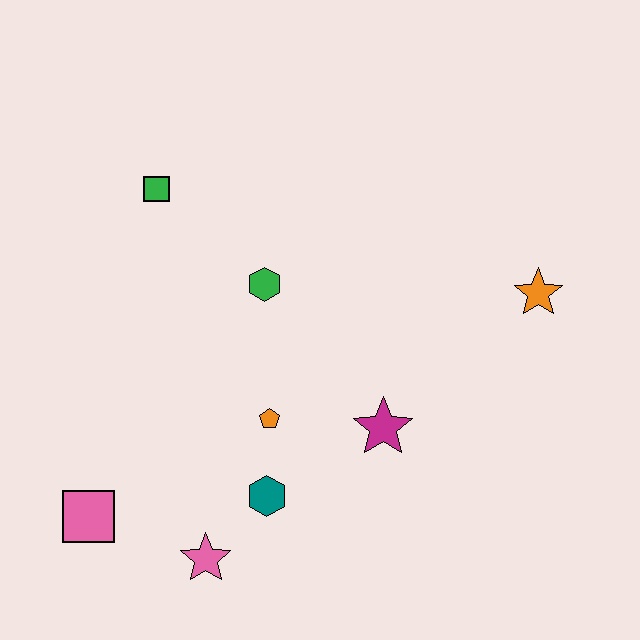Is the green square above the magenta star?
Yes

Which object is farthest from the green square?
The orange star is farthest from the green square.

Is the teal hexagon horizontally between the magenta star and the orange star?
No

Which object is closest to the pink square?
The pink star is closest to the pink square.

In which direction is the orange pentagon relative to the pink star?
The orange pentagon is above the pink star.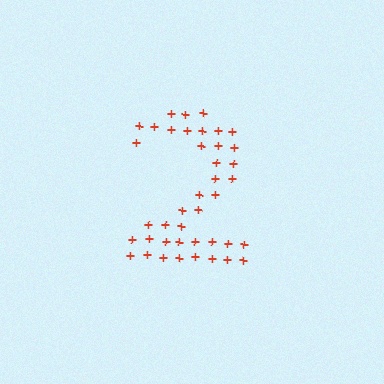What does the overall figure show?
The overall figure shows the digit 2.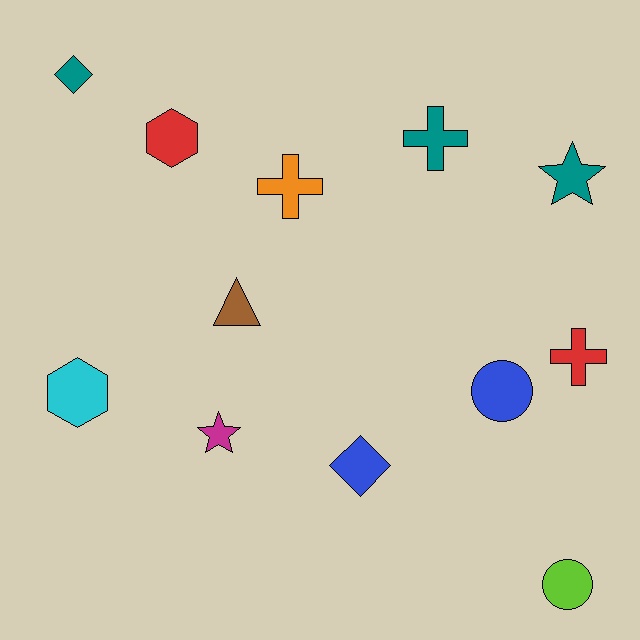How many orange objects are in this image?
There is 1 orange object.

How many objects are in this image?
There are 12 objects.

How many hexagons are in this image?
There are 2 hexagons.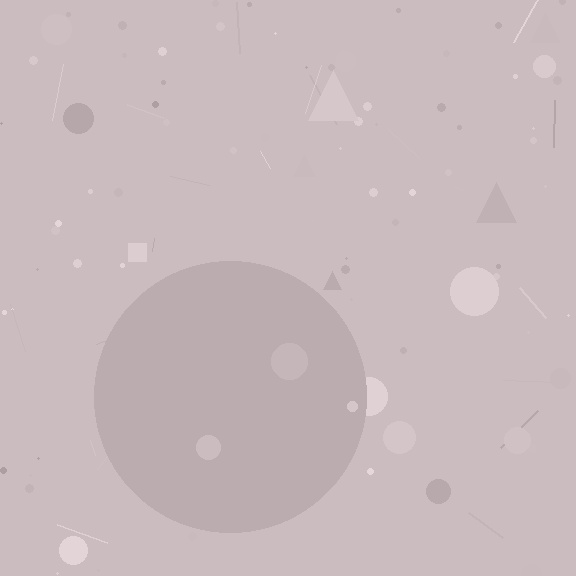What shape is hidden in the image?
A circle is hidden in the image.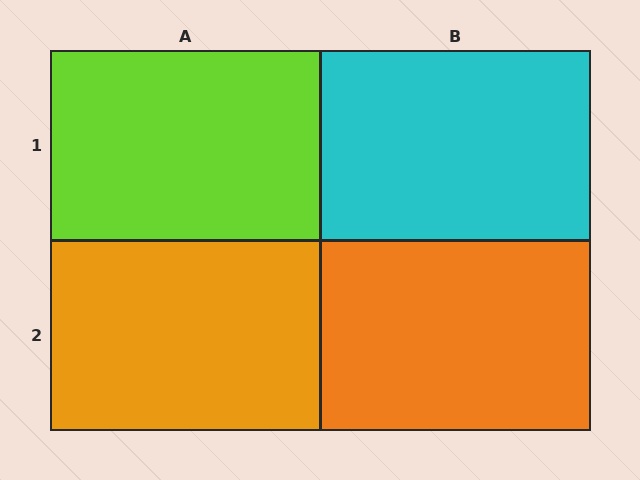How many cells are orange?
2 cells are orange.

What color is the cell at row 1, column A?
Lime.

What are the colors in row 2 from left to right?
Orange, orange.